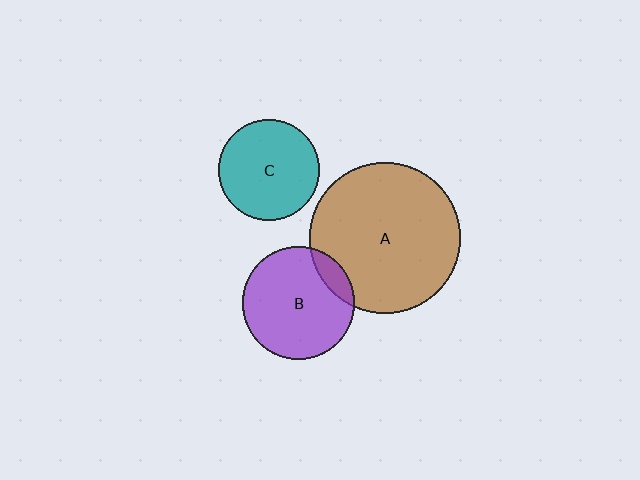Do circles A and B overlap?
Yes.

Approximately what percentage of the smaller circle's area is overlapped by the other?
Approximately 10%.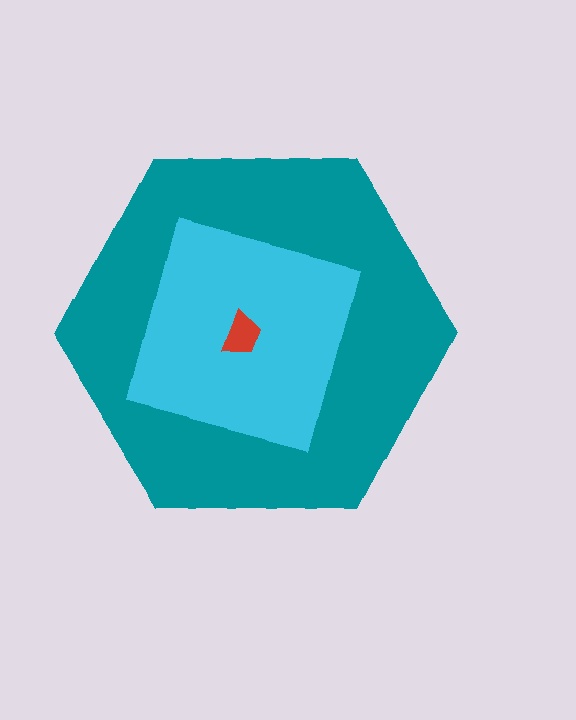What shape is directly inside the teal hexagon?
The cyan square.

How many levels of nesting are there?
3.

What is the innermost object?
The red trapezoid.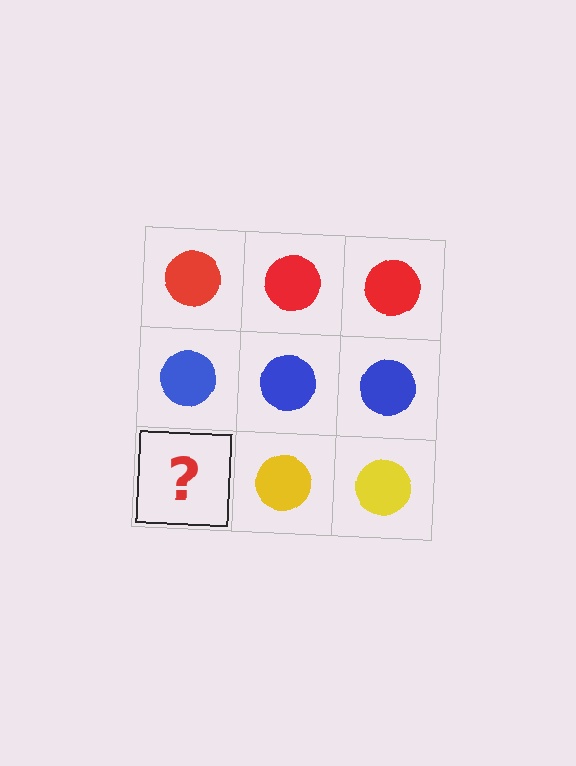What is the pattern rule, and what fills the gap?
The rule is that each row has a consistent color. The gap should be filled with a yellow circle.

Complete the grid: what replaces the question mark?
The question mark should be replaced with a yellow circle.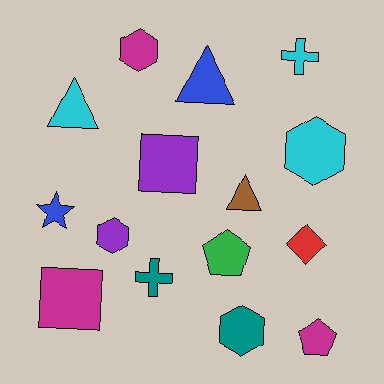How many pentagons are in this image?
There are 2 pentagons.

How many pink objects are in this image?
There are no pink objects.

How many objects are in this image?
There are 15 objects.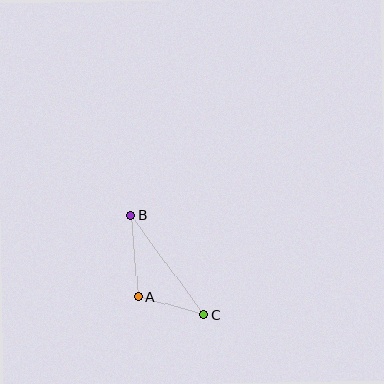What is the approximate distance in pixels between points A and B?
The distance between A and B is approximately 81 pixels.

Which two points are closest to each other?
Points A and C are closest to each other.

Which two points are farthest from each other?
Points B and C are farthest from each other.